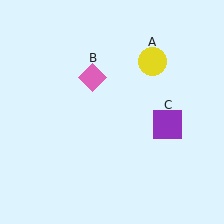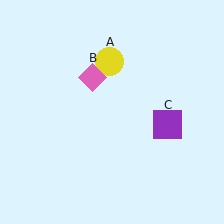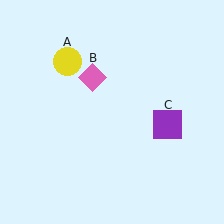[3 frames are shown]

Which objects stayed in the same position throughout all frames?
Pink diamond (object B) and purple square (object C) remained stationary.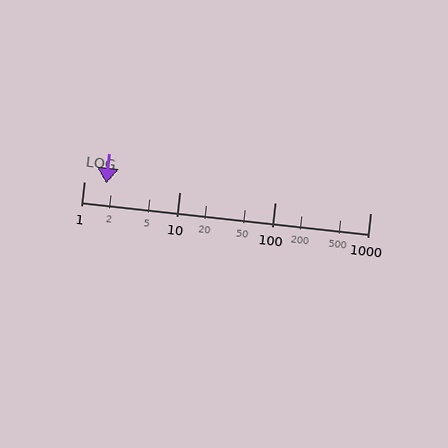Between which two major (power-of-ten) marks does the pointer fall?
The pointer is between 1 and 10.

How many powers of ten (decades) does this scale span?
The scale spans 3 decades, from 1 to 1000.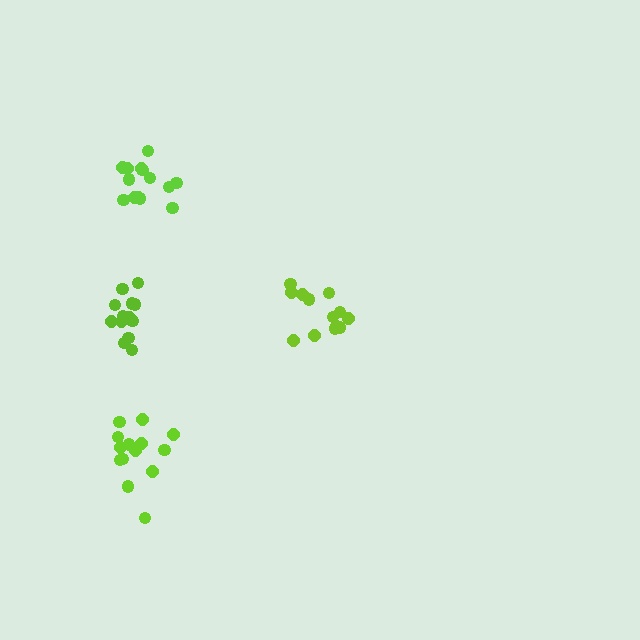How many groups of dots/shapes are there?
There are 4 groups.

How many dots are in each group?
Group 1: 14 dots, Group 2: 13 dots, Group 3: 14 dots, Group 4: 13 dots (54 total).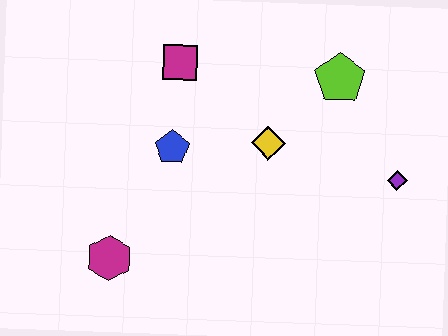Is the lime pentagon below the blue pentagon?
No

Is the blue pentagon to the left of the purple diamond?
Yes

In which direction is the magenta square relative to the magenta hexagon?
The magenta square is above the magenta hexagon.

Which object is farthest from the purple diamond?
The magenta hexagon is farthest from the purple diamond.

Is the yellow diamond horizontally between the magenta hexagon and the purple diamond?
Yes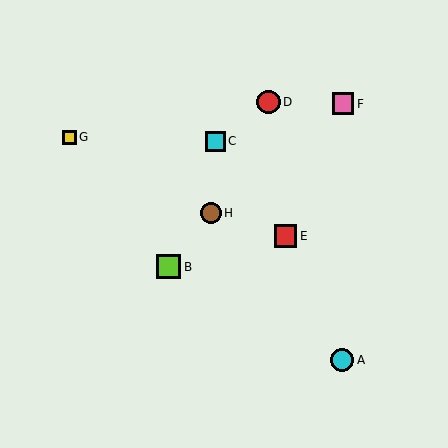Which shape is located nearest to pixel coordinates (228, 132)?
The cyan square (labeled C) at (215, 141) is nearest to that location.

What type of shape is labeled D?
Shape D is a red circle.